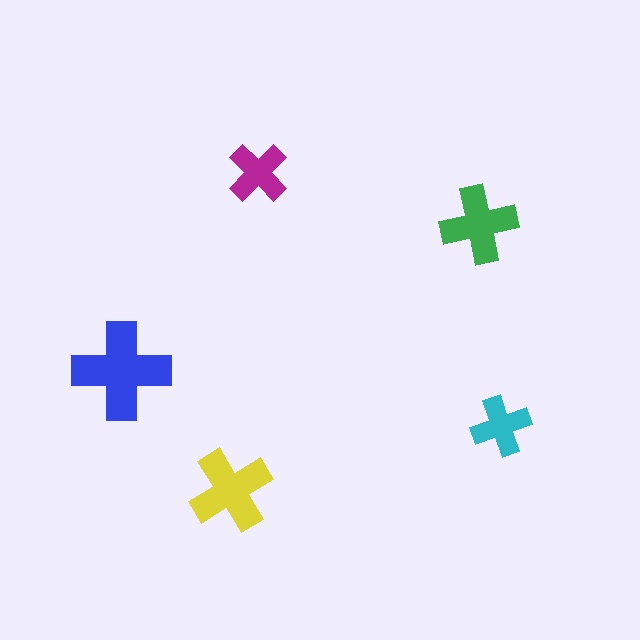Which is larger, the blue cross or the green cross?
The blue one.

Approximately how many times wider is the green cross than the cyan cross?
About 1.5 times wider.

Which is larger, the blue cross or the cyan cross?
The blue one.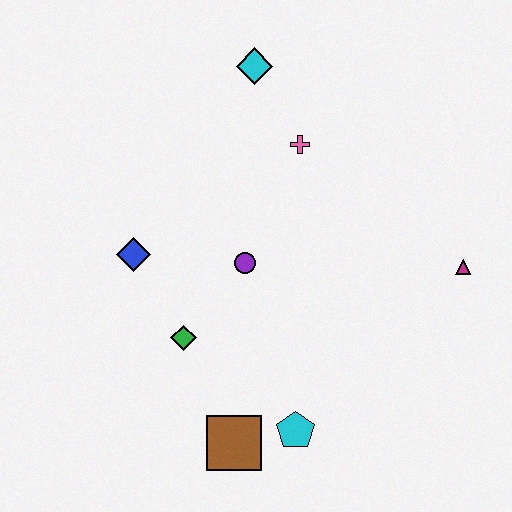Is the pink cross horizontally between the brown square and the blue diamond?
No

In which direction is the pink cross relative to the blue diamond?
The pink cross is to the right of the blue diamond.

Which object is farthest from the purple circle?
The magenta triangle is farthest from the purple circle.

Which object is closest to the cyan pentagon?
The brown square is closest to the cyan pentagon.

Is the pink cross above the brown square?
Yes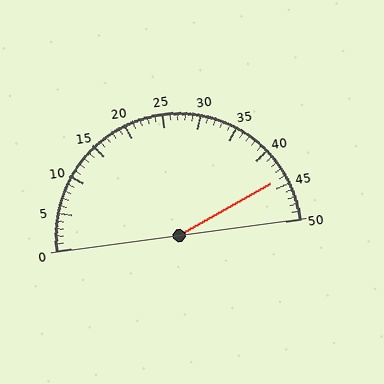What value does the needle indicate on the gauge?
The needle indicates approximately 44.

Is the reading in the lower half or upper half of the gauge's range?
The reading is in the upper half of the range (0 to 50).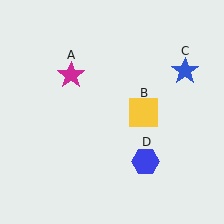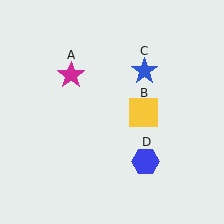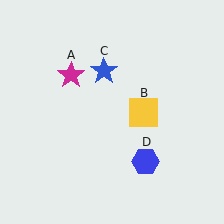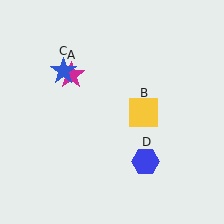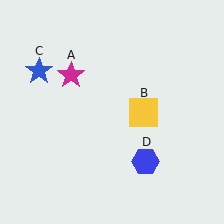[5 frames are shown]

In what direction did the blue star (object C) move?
The blue star (object C) moved left.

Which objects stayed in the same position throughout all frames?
Magenta star (object A) and yellow square (object B) and blue hexagon (object D) remained stationary.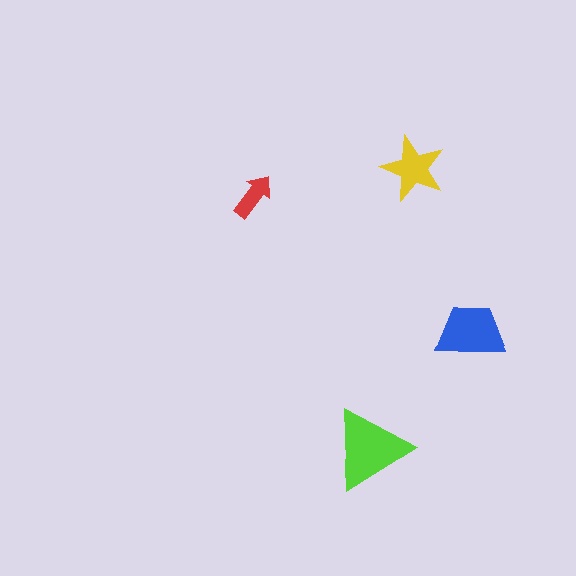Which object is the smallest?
The red arrow.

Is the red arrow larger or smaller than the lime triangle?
Smaller.